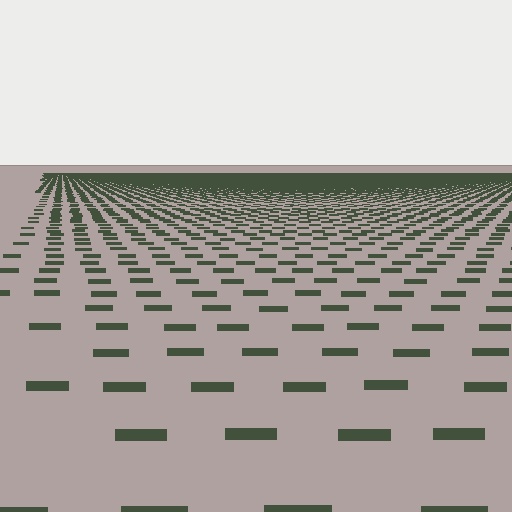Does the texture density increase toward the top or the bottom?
Density increases toward the top.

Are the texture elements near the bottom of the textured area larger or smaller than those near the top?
Larger. Near the bottom, elements are closer to the viewer and appear at a bigger on-screen size.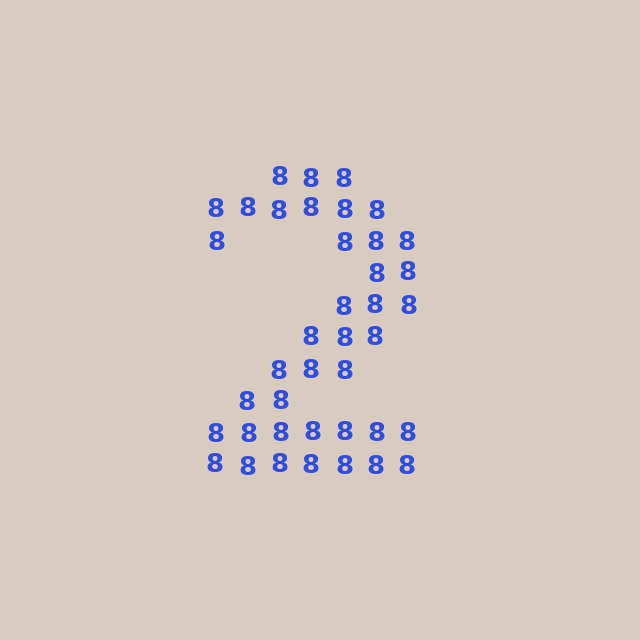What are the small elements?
The small elements are digit 8's.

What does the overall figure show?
The overall figure shows the digit 2.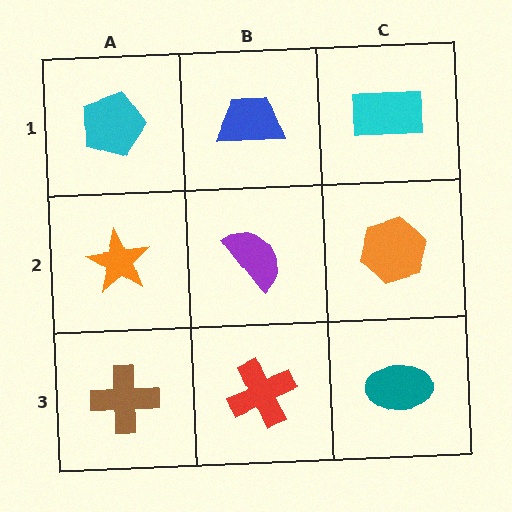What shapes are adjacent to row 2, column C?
A cyan rectangle (row 1, column C), a teal ellipse (row 3, column C), a purple semicircle (row 2, column B).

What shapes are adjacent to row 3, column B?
A purple semicircle (row 2, column B), a brown cross (row 3, column A), a teal ellipse (row 3, column C).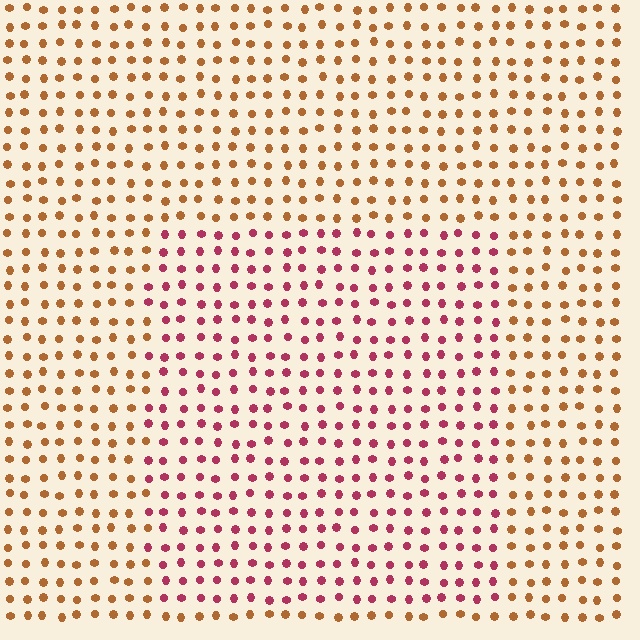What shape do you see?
I see a rectangle.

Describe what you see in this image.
The image is filled with small brown elements in a uniform arrangement. A rectangle-shaped region is visible where the elements are tinted to a slightly different hue, forming a subtle color boundary.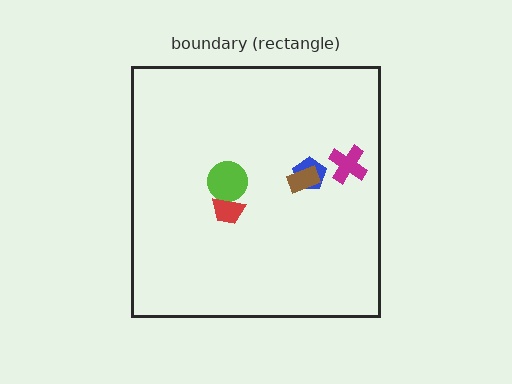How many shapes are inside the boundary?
5 inside, 0 outside.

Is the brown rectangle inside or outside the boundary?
Inside.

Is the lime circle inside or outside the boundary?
Inside.